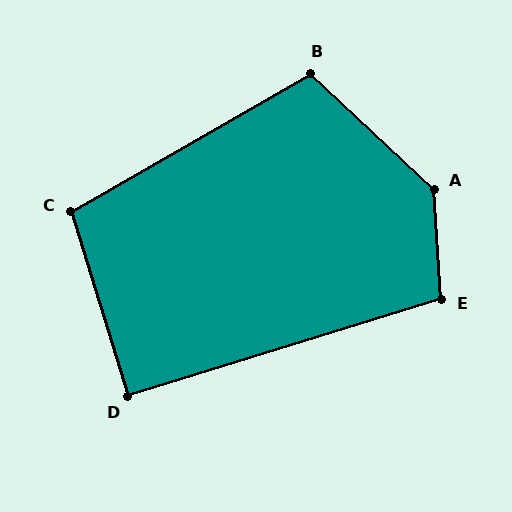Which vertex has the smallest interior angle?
D, at approximately 90 degrees.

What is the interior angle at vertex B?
Approximately 107 degrees (obtuse).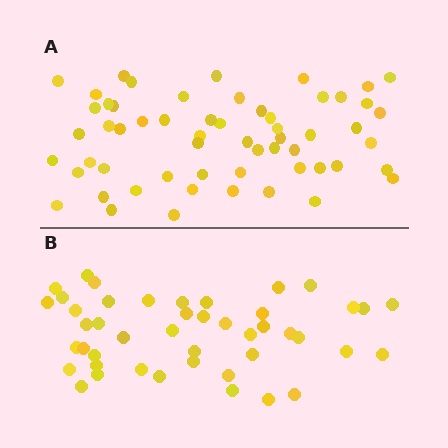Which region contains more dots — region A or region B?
Region A (the top region) has more dots.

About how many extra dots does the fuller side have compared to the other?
Region A has approximately 15 more dots than region B.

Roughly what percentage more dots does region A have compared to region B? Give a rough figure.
About 30% more.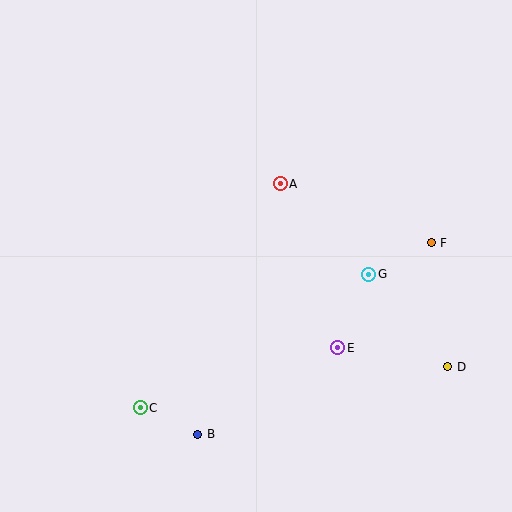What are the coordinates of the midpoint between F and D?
The midpoint between F and D is at (440, 305).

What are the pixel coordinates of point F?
Point F is at (431, 243).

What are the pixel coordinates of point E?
Point E is at (338, 348).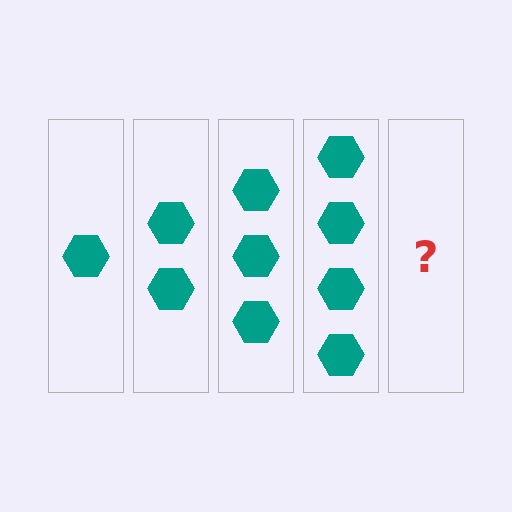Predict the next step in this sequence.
The next step is 5 hexagons.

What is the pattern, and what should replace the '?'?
The pattern is that each step adds one more hexagon. The '?' should be 5 hexagons.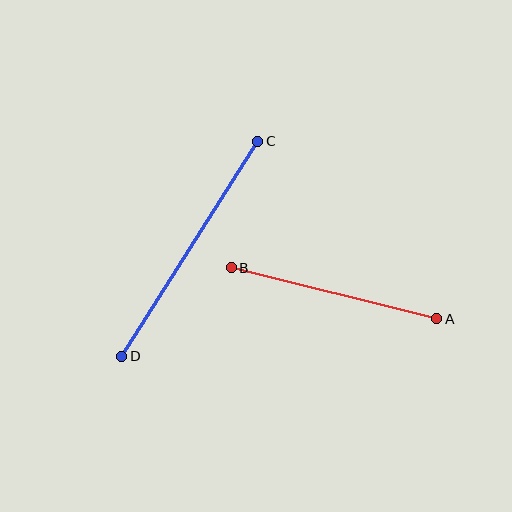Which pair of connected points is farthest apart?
Points C and D are farthest apart.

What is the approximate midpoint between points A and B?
The midpoint is at approximately (334, 293) pixels.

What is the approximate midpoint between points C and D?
The midpoint is at approximately (190, 249) pixels.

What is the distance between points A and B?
The distance is approximately 212 pixels.